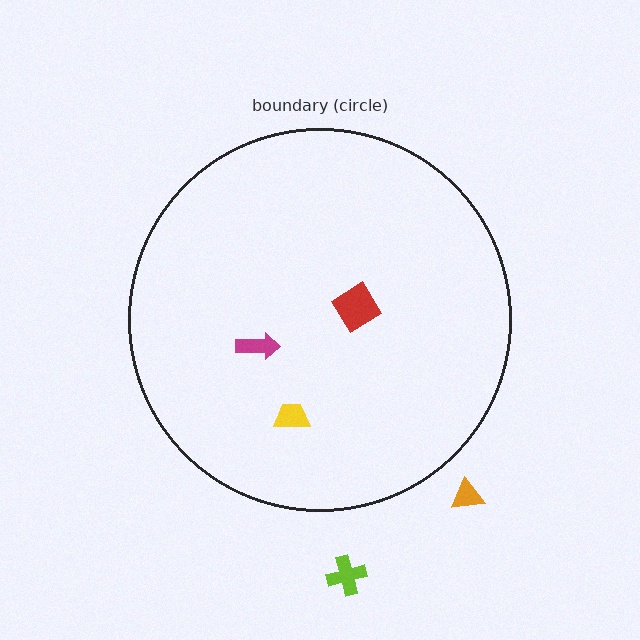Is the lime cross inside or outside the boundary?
Outside.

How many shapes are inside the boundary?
3 inside, 2 outside.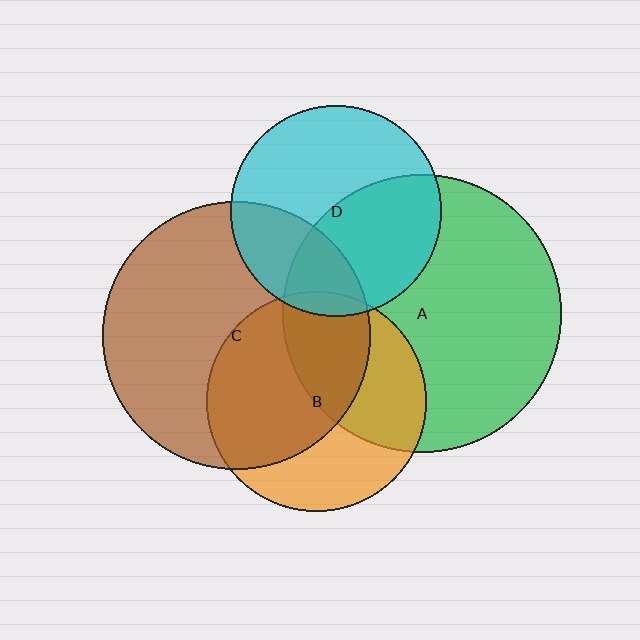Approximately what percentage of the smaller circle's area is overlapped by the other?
Approximately 60%.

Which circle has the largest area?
Circle A (green).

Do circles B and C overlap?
Yes.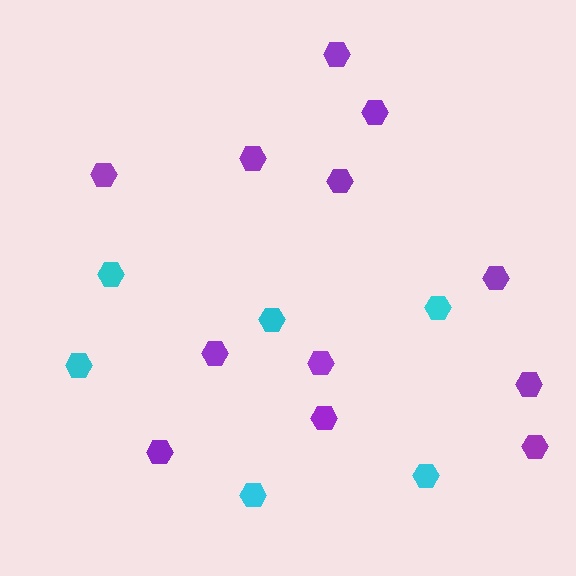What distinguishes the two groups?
There are 2 groups: one group of purple hexagons (12) and one group of cyan hexagons (6).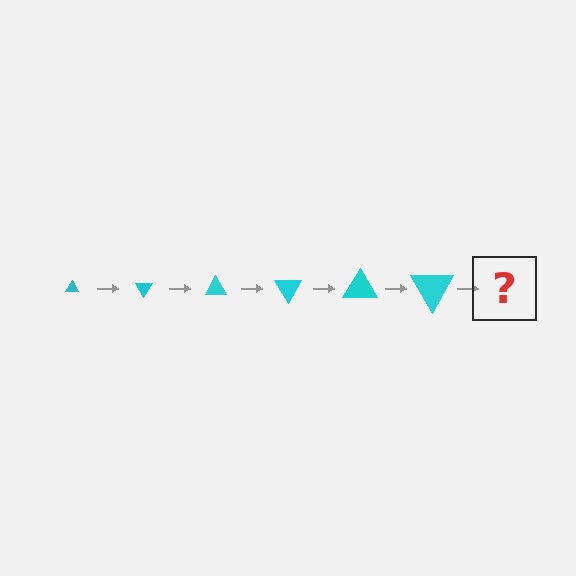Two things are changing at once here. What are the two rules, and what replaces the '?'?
The two rules are that the triangle grows larger each step and it rotates 60 degrees each step. The '?' should be a triangle, larger than the previous one and rotated 360 degrees from the start.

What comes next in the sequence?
The next element should be a triangle, larger than the previous one and rotated 360 degrees from the start.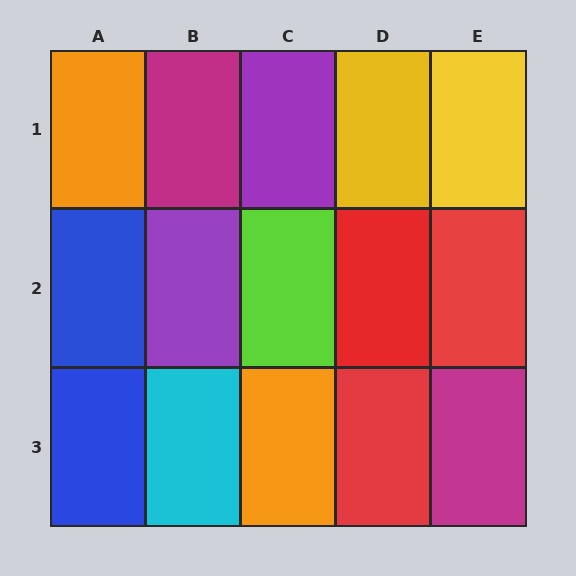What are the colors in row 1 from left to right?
Orange, magenta, purple, yellow, yellow.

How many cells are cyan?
1 cell is cyan.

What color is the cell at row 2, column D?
Red.